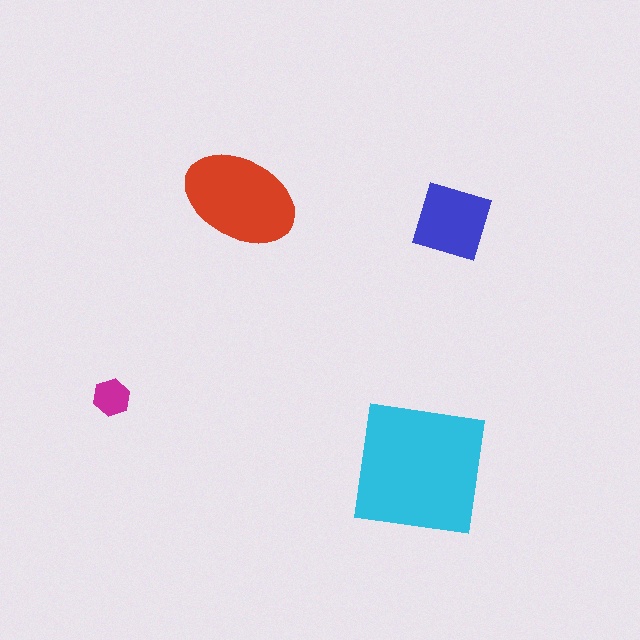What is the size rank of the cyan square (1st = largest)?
1st.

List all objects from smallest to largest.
The magenta hexagon, the blue diamond, the red ellipse, the cyan square.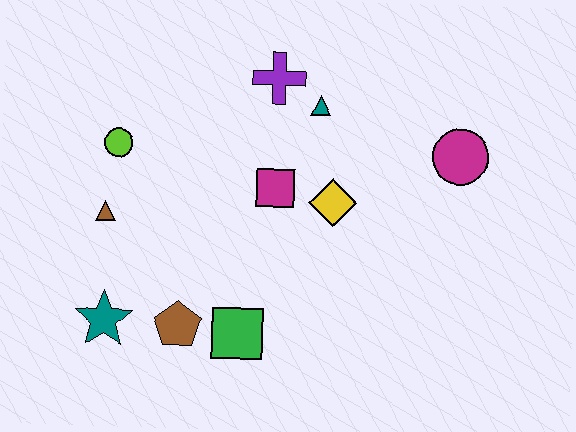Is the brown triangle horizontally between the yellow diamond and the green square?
No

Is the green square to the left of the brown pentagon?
No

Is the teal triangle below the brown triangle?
No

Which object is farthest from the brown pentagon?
The magenta circle is farthest from the brown pentagon.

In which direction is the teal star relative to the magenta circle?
The teal star is to the left of the magenta circle.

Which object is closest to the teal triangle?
The purple cross is closest to the teal triangle.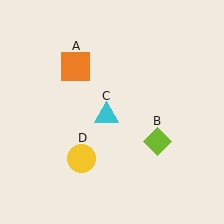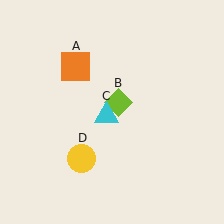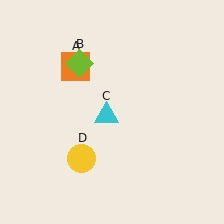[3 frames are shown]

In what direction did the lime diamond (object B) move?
The lime diamond (object B) moved up and to the left.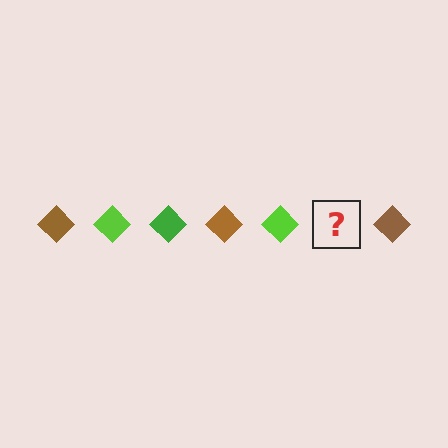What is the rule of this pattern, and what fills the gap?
The rule is that the pattern cycles through brown, lime, green diamonds. The gap should be filled with a green diamond.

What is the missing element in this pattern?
The missing element is a green diamond.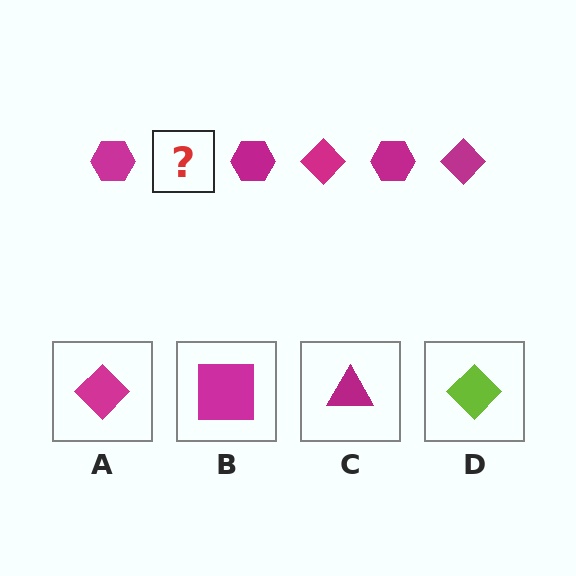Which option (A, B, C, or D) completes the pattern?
A.